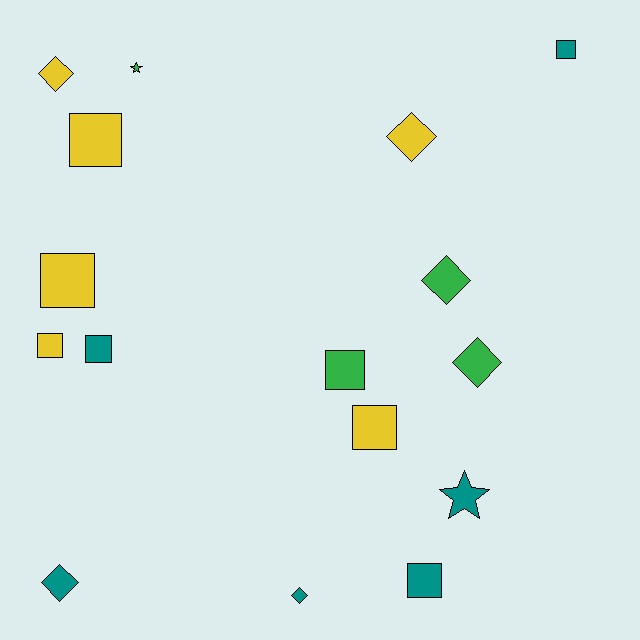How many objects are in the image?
There are 16 objects.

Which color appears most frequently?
Yellow, with 6 objects.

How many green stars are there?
There is 1 green star.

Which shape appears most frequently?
Square, with 8 objects.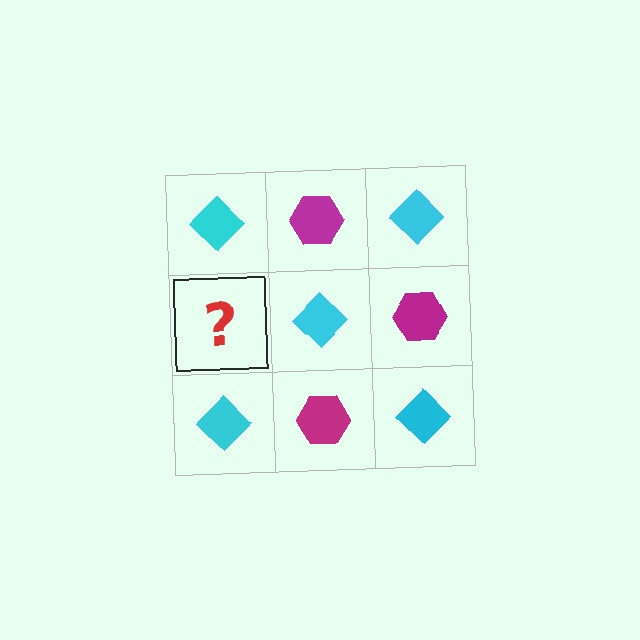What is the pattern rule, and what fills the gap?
The rule is that it alternates cyan diamond and magenta hexagon in a checkerboard pattern. The gap should be filled with a magenta hexagon.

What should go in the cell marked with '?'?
The missing cell should contain a magenta hexagon.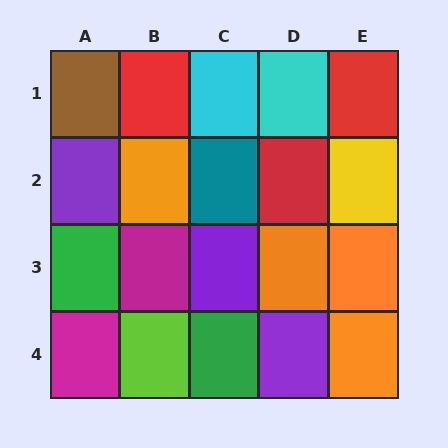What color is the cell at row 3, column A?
Green.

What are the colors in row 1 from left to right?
Brown, red, cyan, cyan, red.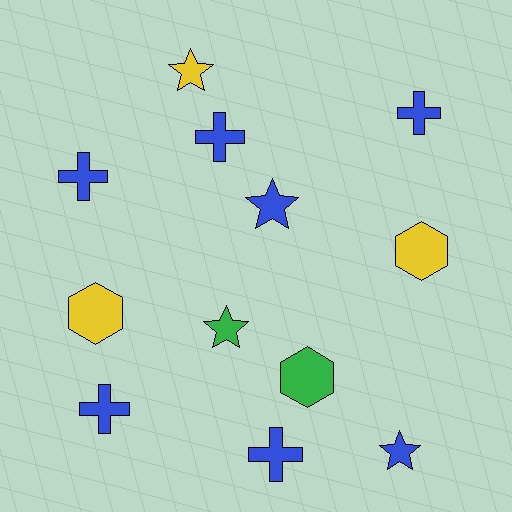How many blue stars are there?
There are 2 blue stars.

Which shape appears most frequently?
Cross, with 5 objects.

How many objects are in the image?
There are 12 objects.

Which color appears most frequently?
Blue, with 7 objects.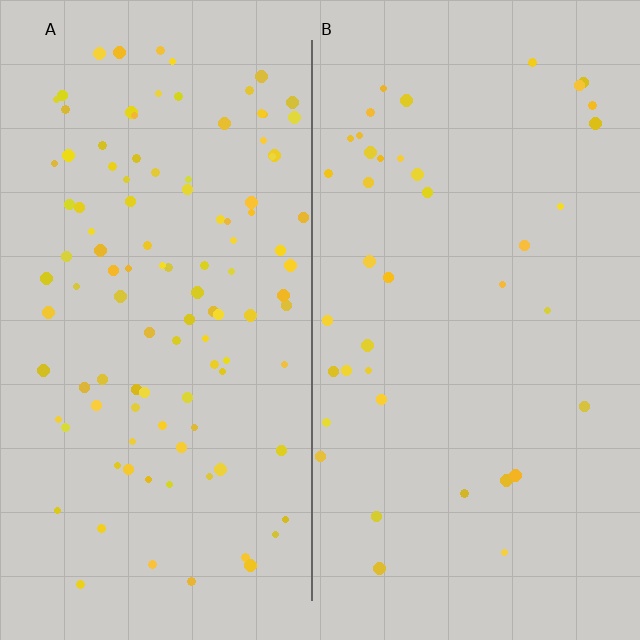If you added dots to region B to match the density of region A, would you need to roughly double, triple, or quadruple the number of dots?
Approximately triple.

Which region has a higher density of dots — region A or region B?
A (the left).